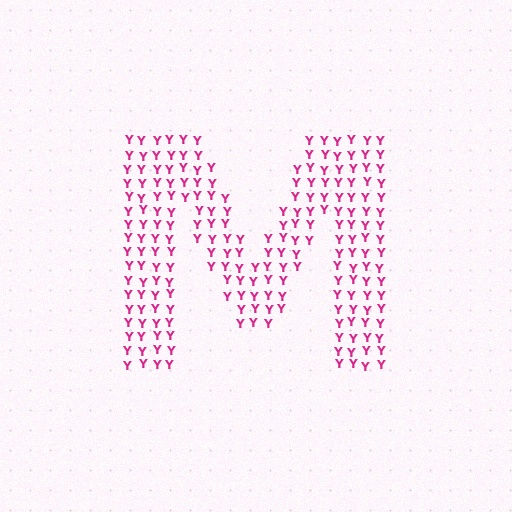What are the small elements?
The small elements are letter Y's.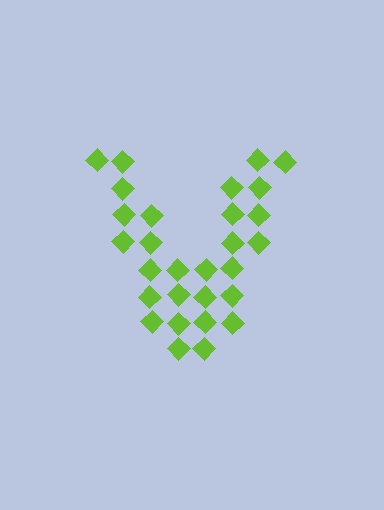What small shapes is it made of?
It is made of small diamonds.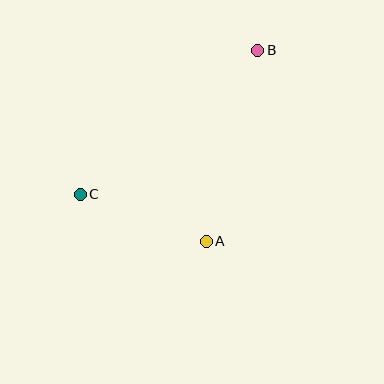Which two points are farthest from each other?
Points B and C are farthest from each other.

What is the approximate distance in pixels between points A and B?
The distance between A and B is approximately 198 pixels.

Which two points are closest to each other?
Points A and C are closest to each other.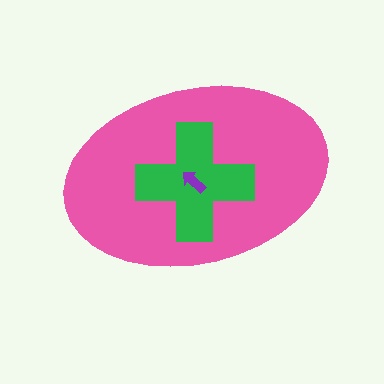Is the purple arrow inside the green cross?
Yes.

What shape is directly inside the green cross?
The purple arrow.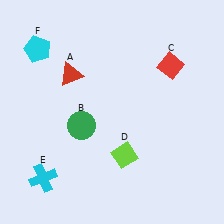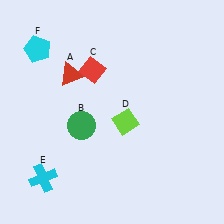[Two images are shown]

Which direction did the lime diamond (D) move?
The lime diamond (D) moved up.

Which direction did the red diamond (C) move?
The red diamond (C) moved left.